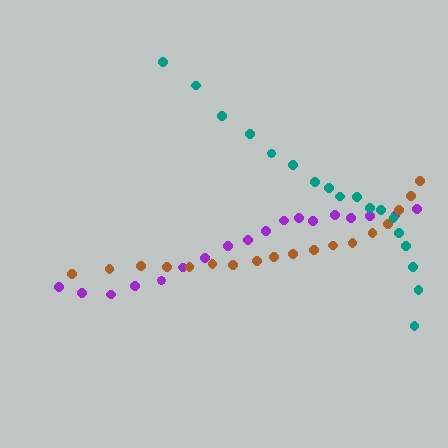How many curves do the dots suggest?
There are 3 distinct paths.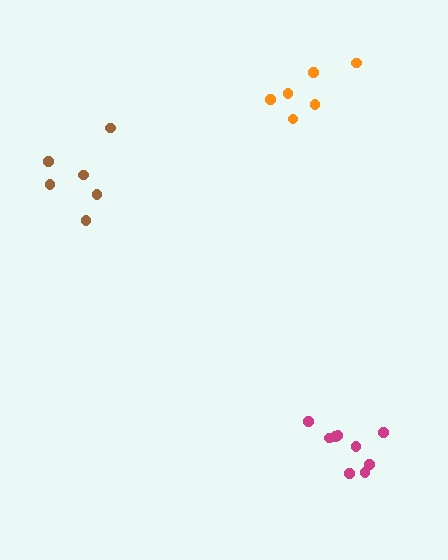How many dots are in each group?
Group 1: 6 dots, Group 2: 9 dots, Group 3: 6 dots (21 total).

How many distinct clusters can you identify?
There are 3 distinct clusters.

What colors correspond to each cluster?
The clusters are colored: orange, magenta, brown.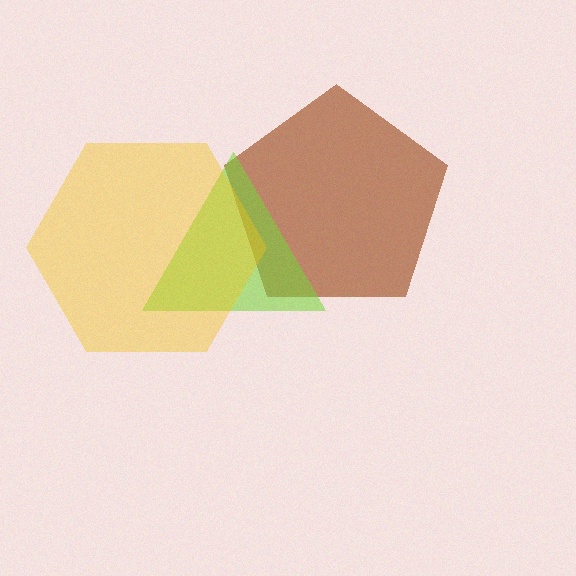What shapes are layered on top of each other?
The layered shapes are: a brown pentagon, a lime triangle, a yellow hexagon.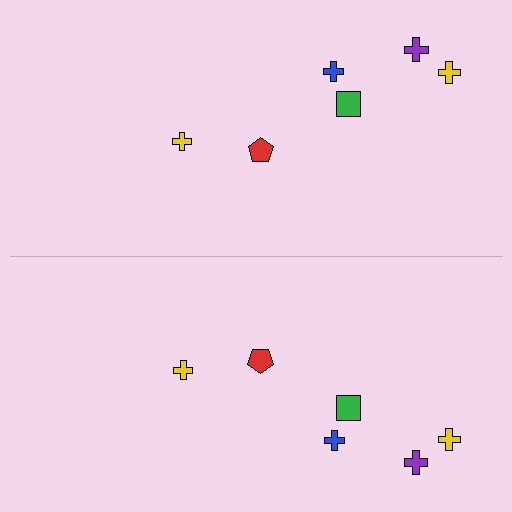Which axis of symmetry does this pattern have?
The pattern has a horizontal axis of symmetry running through the center of the image.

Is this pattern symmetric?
Yes, this pattern has bilateral (reflection) symmetry.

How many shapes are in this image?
There are 12 shapes in this image.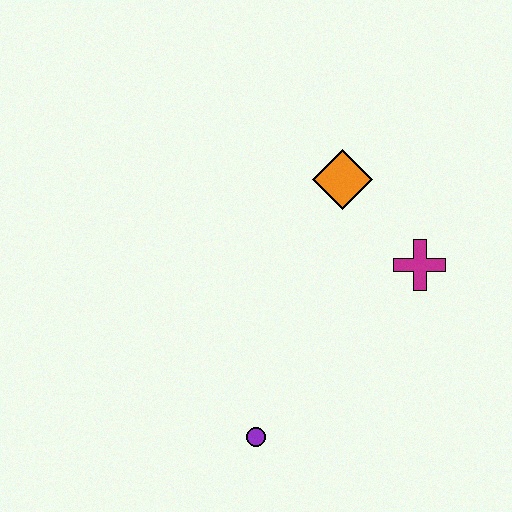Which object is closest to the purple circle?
The magenta cross is closest to the purple circle.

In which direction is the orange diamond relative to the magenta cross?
The orange diamond is above the magenta cross.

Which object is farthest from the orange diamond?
The purple circle is farthest from the orange diamond.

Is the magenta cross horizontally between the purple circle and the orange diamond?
No